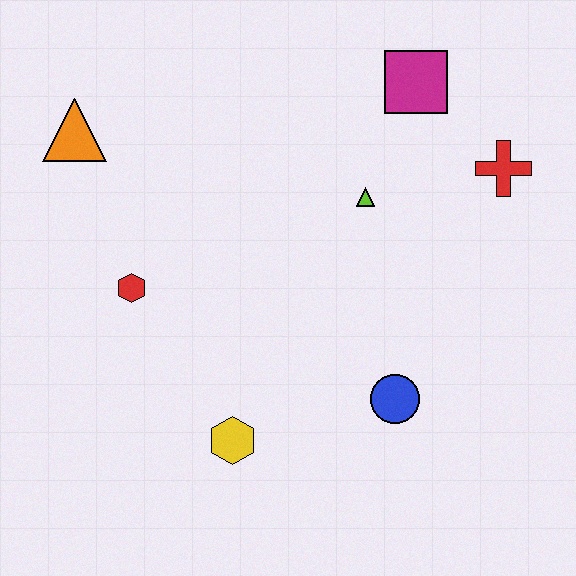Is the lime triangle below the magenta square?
Yes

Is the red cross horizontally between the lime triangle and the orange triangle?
No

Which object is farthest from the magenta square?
The yellow hexagon is farthest from the magenta square.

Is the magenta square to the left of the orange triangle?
No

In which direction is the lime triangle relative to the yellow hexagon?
The lime triangle is above the yellow hexagon.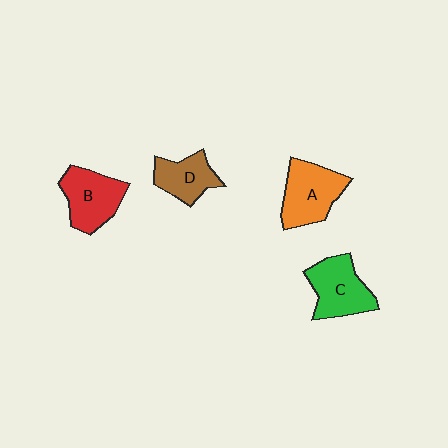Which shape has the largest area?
Shape A (orange).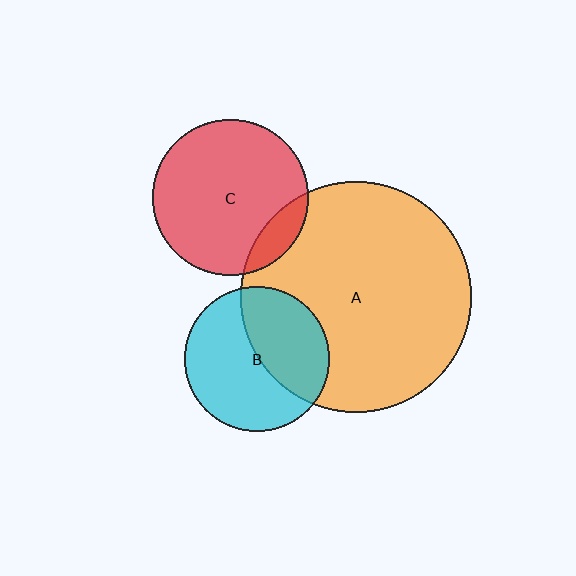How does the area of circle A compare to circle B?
Approximately 2.5 times.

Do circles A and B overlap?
Yes.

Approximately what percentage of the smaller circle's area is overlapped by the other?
Approximately 45%.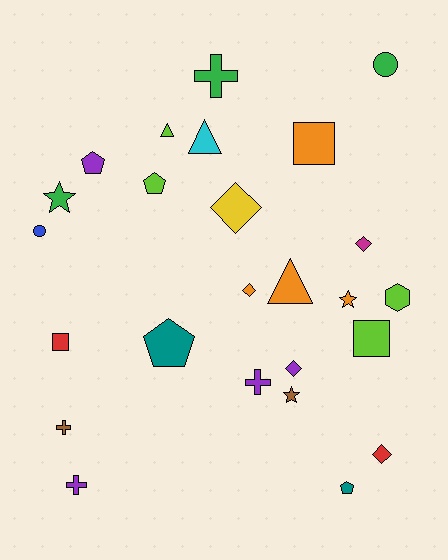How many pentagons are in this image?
There are 4 pentagons.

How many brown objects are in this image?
There are 2 brown objects.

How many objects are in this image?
There are 25 objects.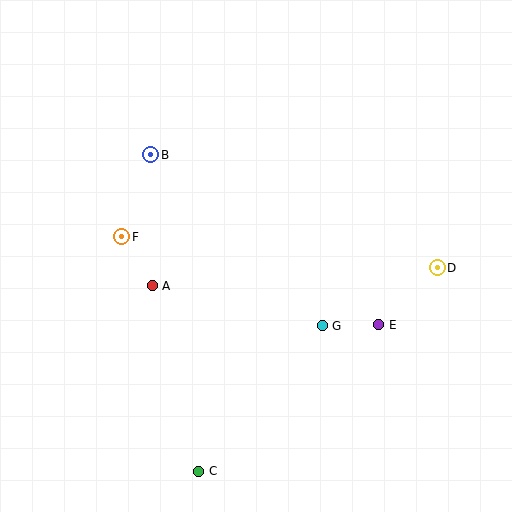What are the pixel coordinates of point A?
Point A is at (152, 286).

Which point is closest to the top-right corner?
Point D is closest to the top-right corner.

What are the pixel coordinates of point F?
Point F is at (122, 237).